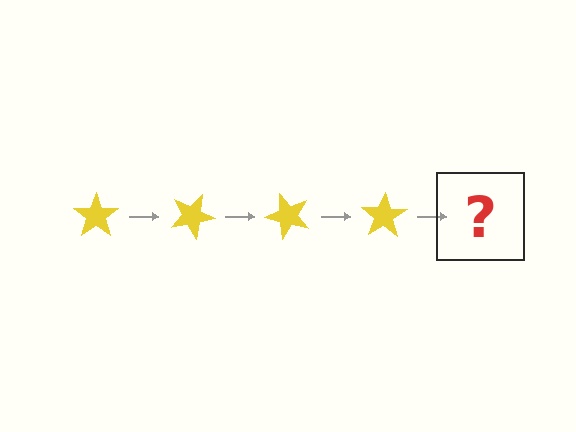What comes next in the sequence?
The next element should be a yellow star rotated 100 degrees.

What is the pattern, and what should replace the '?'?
The pattern is that the star rotates 25 degrees each step. The '?' should be a yellow star rotated 100 degrees.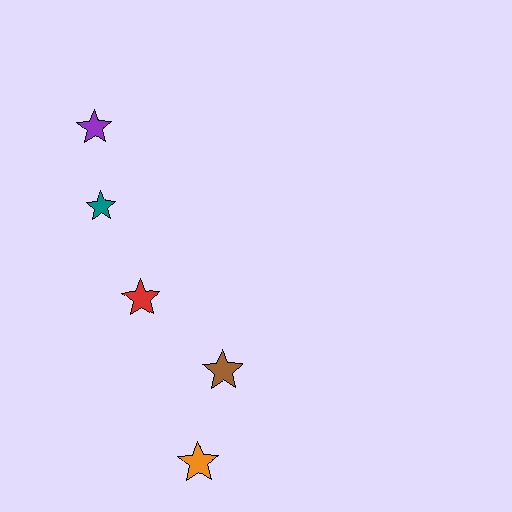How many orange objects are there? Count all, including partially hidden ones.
There is 1 orange object.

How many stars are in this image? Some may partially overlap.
There are 5 stars.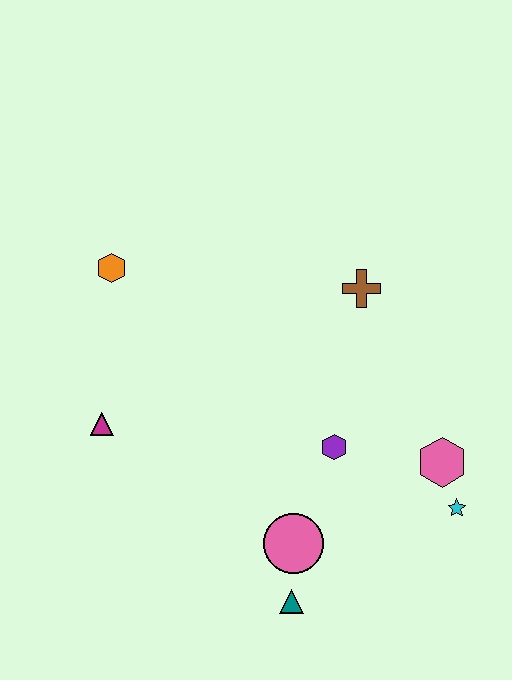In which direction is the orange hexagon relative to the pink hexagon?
The orange hexagon is to the left of the pink hexagon.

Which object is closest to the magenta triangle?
The orange hexagon is closest to the magenta triangle.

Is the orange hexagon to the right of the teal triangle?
No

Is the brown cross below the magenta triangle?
No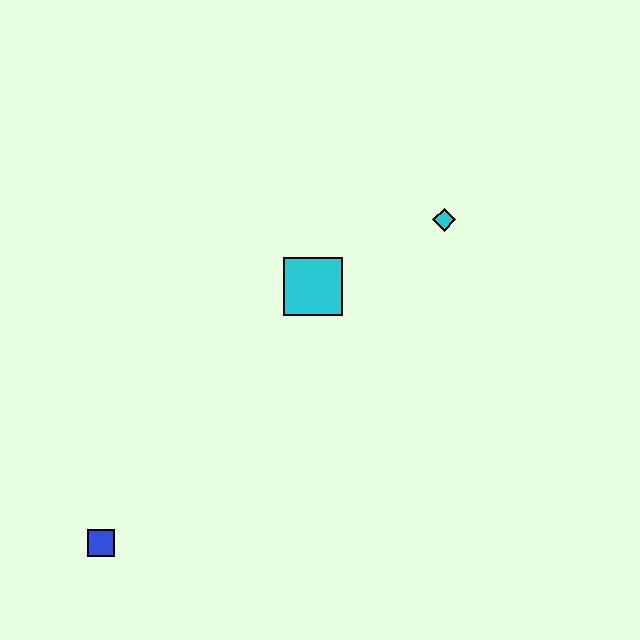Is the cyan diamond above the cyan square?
Yes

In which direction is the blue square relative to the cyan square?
The blue square is below the cyan square.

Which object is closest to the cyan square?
The cyan diamond is closest to the cyan square.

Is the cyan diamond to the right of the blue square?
Yes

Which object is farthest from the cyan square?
The blue square is farthest from the cyan square.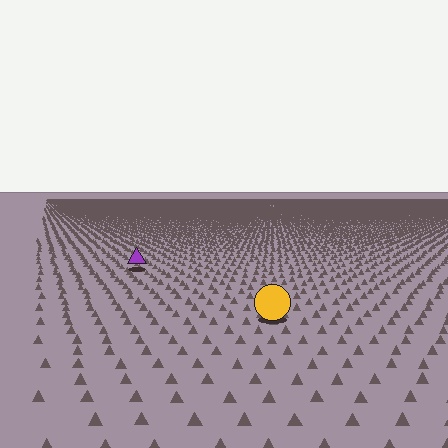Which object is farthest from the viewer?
The purple triangle is farthest from the viewer. It appears smaller and the ground texture around it is denser.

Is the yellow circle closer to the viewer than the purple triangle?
Yes. The yellow circle is closer — you can tell from the texture gradient: the ground texture is coarser near it.